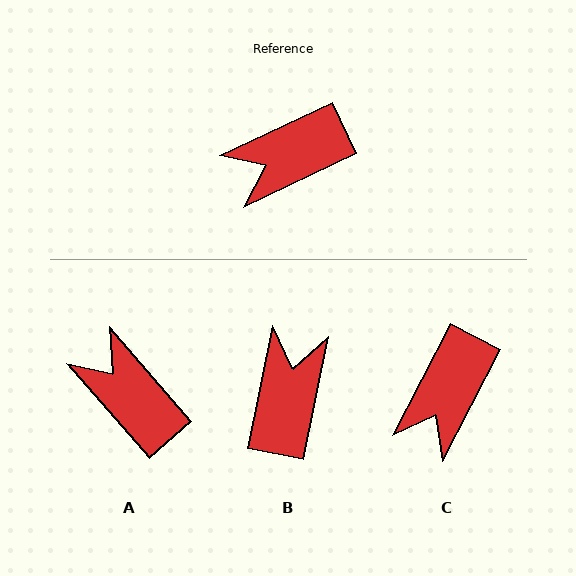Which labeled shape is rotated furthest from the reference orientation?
B, about 127 degrees away.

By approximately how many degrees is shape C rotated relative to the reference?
Approximately 37 degrees counter-clockwise.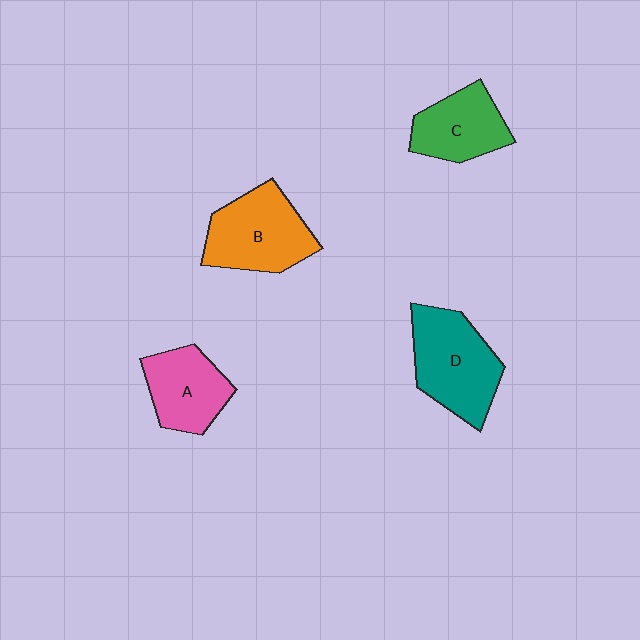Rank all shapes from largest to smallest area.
From largest to smallest: D (teal), B (orange), A (pink), C (green).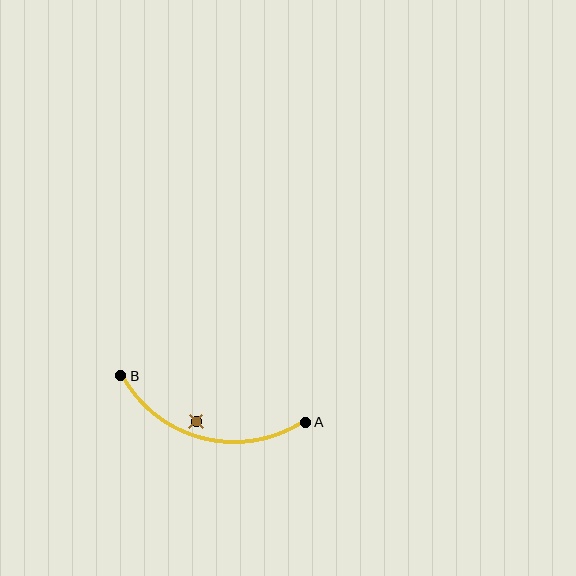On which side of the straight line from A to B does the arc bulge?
The arc bulges below the straight line connecting A and B.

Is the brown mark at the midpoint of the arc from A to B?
No — the brown mark does not lie on the arc at all. It sits slightly inside the curve.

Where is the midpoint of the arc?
The arc midpoint is the point on the curve farthest from the straight line joining A and B. It sits below that line.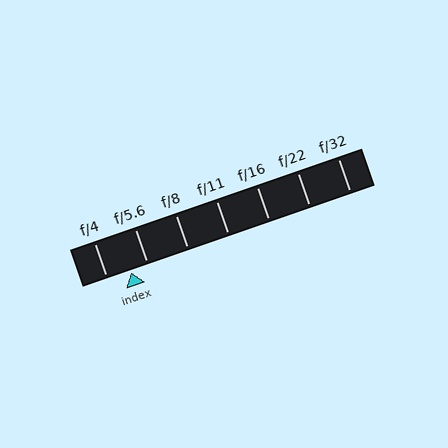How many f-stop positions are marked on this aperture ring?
There are 7 f-stop positions marked.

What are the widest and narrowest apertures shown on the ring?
The widest aperture shown is f/4 and the narrowest is f/32.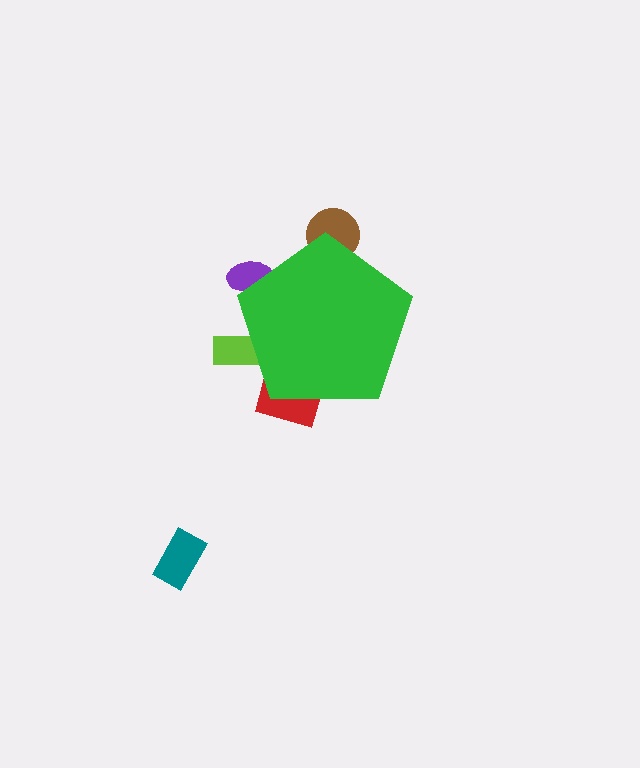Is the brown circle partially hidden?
Yes, the brown circle is partially hidden behind the green pentagon.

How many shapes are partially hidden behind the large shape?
5 shapes are partially hidden.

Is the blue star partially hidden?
Yes, the blue star is partially hidden behind the green pentagon.